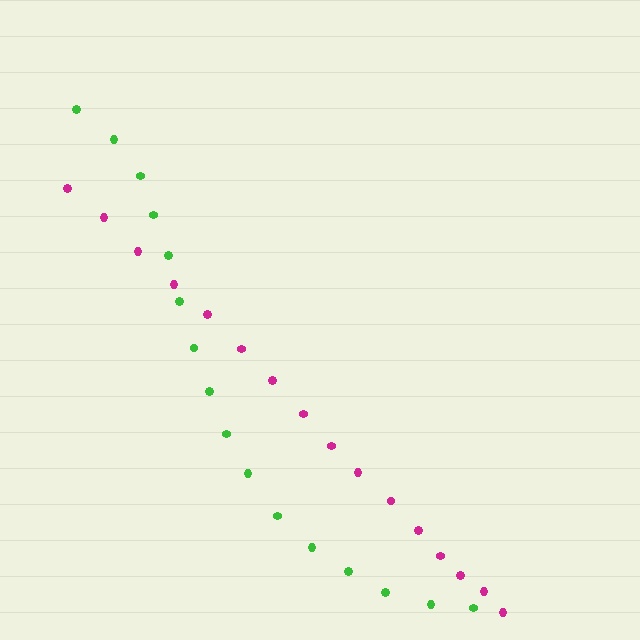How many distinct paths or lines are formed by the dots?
There are 2 distinct paths.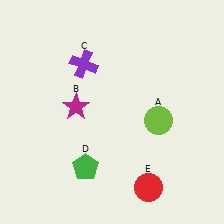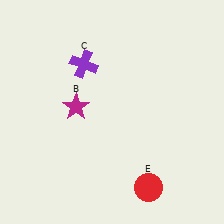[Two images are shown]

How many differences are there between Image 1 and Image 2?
There are 2 differences between the two images.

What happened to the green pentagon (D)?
The green pentagon (D) was removed in Image 2. It was in the bottom-left area of Image 1.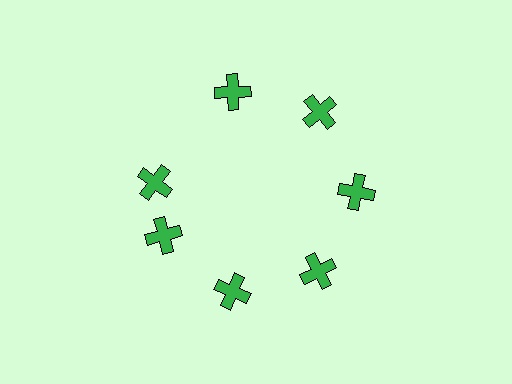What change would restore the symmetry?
The symmetry would be restored by rotating it back into even spacing with its neighbors so that all 7 crosses sit at equal angles and equal distance from the center.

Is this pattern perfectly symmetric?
No. The 7 green crosses are arranged in a ring, but one element near the 10 o'clock position is rotated out of alignment along the ring, breaking the 7-fold rotational symmetry.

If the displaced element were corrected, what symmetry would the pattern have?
It would have 7-fold rotational symmetry — the pattern would map onto itself every 51 degrees.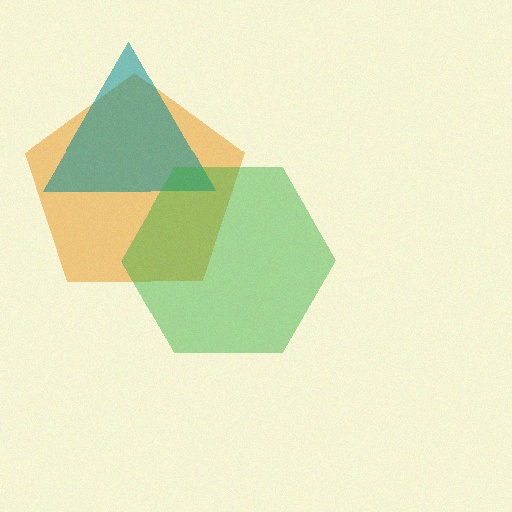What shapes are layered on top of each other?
The layered shapes are: an orange pentagon, a teal triangle, a green hexagon.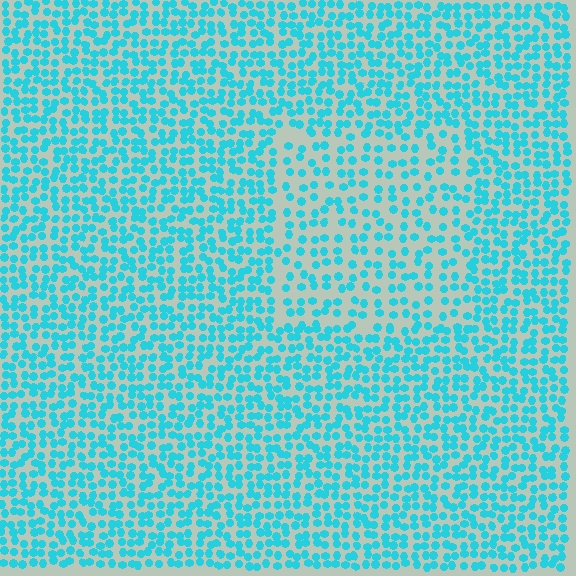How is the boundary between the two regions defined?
The boundary is defined by a change in element density (approximately 1.7x ratio). All elements are the same color, size, and shape.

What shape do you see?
I see a rectangle.